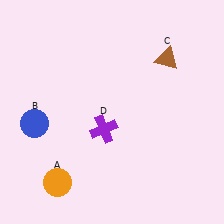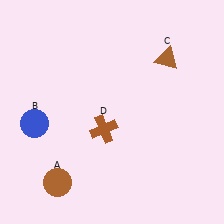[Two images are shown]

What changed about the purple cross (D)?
In Image 1, D is purple. In Image 2, it changed to brown.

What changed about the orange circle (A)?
In Image 1, A is orange. In Image 2, it changed to brown.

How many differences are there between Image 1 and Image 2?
There are 2 differences between the two images.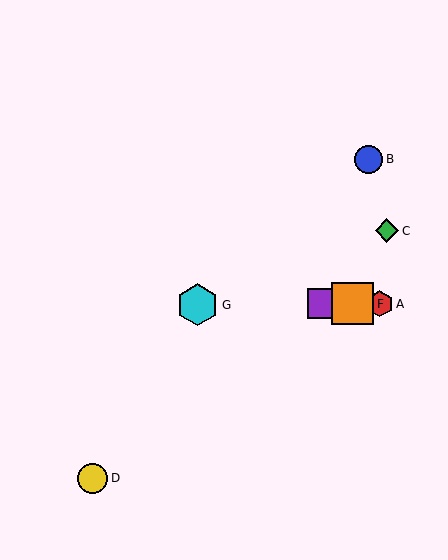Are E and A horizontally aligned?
Yes, both are at y≈304.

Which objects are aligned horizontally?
Objects A, E, F, G are aligned horizontally.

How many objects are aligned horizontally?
4 objects (A, E, F, G) are aligned horizontally.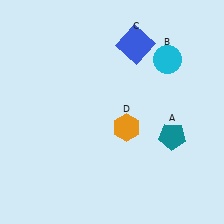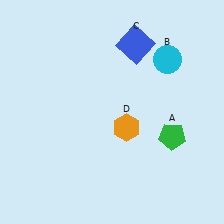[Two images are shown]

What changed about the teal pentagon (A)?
In Image 1, A is teal. In Image 2, it changed to green.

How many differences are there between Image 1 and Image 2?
There is 1 difference between the two images.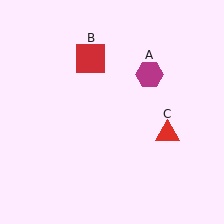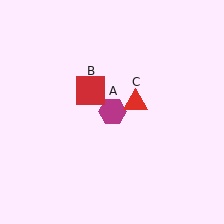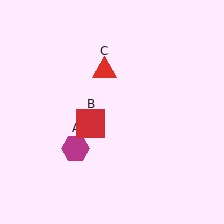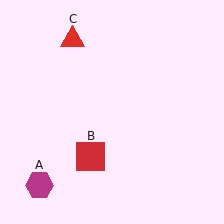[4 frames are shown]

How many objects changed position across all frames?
3 objects changed position: magenta hexagon (object A), red square (object B), red triangle (object C).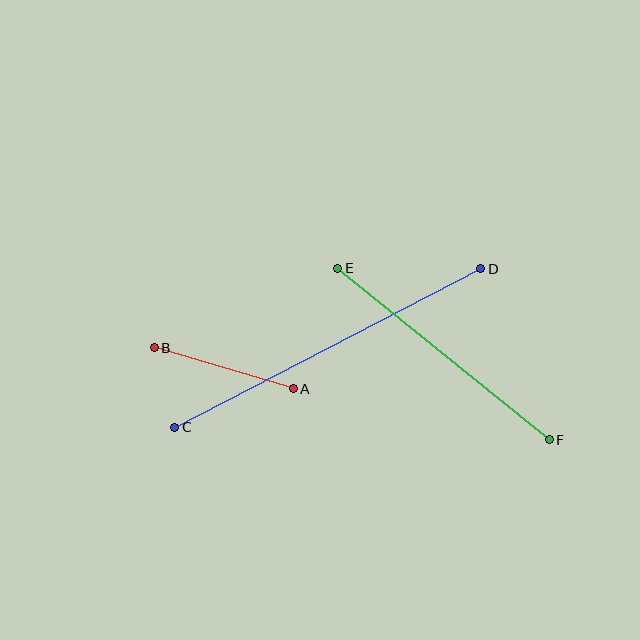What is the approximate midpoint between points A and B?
The midpoint is at approximately (224, 368) pixels.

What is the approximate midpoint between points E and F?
The midpoint is at approximately (443, 354) pixels.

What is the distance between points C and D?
The distance is approximately 345 pixels.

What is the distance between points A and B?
The distance is approximately 145 pixels.